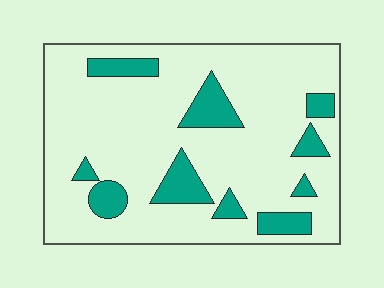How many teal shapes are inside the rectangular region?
10.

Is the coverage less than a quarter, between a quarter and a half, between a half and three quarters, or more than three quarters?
Less than a quarter.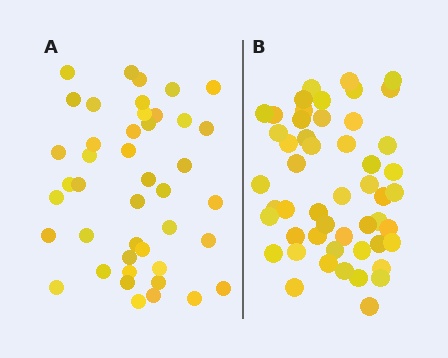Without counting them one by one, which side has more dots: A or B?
Region B (the right region) has more dots.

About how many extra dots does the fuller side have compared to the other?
Region B has roughly 8 or so more dots than region A.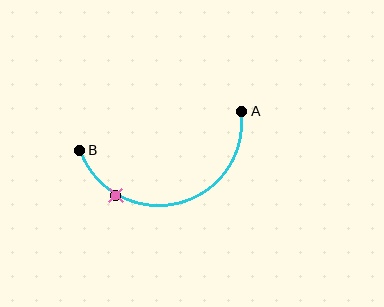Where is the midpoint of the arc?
The arc midpoint is the point on the curve farthest from the straight line joining A and B. It sits below that line.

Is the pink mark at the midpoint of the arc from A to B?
No. The pink mark lies on the arc but is closer to endpoint B. The arc midpoint would be at the point on the curve equidistant along the arc from both A and B.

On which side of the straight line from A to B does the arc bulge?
The arc bulges below the straight line connecting A and B.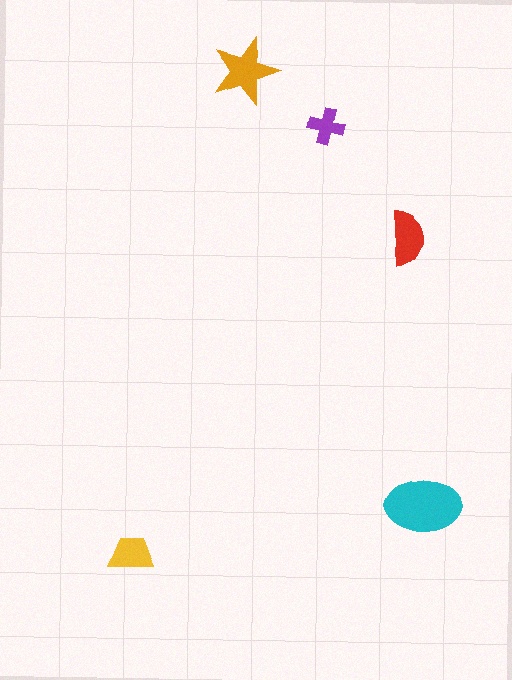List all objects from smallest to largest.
The purple cross, the yellow trapezoid, the red semicircle, the orange star, the cyan ellipse.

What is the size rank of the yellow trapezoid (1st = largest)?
4th.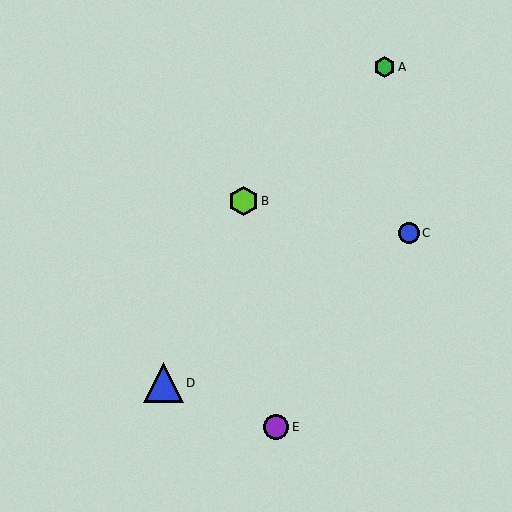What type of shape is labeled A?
Shape A is a green hexagon.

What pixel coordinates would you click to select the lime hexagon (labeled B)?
Click at (243, 201) to select the lime hexagon B.